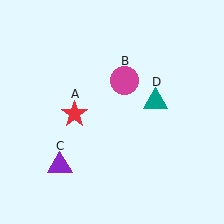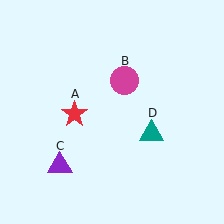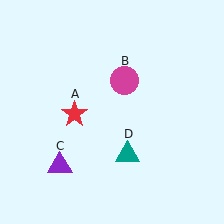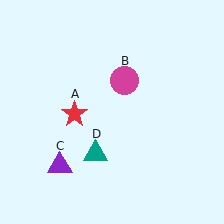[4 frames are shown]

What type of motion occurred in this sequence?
The teal triangle (object D) rotated clockwise around the center of the scene.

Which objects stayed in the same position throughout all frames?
Red star (object A) and magenta circle (object B) and purple triangle (object C) remained stationary.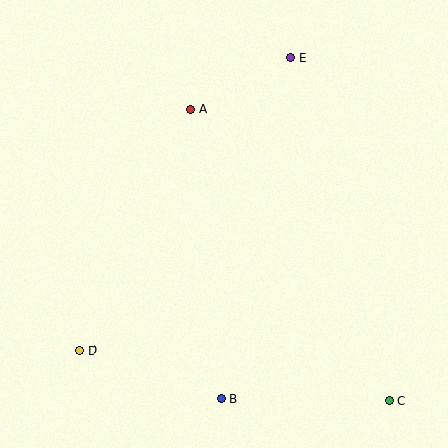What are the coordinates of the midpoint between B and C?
The midpoint between B and C is at (305, 400).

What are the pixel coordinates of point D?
Point D is at (80, 351).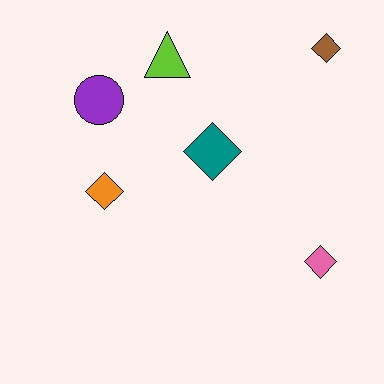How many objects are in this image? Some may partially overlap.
There are 6 objects.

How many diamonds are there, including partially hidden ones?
There are 4 diamonds.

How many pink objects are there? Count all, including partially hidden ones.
There is 1 pink object.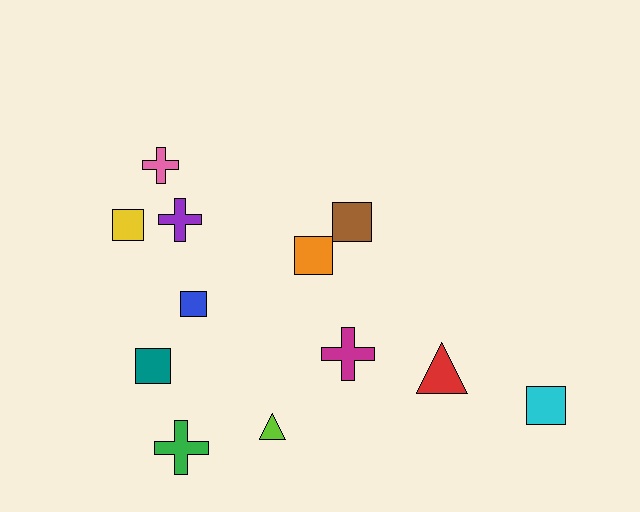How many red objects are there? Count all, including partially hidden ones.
There is 1 red object.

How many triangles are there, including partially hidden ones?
There are 2 triangles.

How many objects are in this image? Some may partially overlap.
There are 12 objects.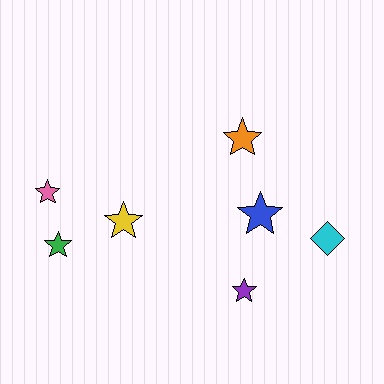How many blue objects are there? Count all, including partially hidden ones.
There is 1 blue object.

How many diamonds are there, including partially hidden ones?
There is 1 diamond.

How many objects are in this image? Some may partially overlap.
There are 7 objects.